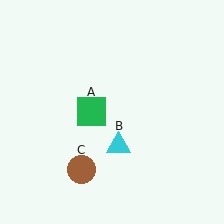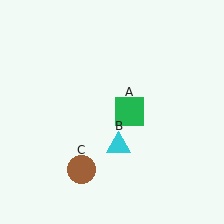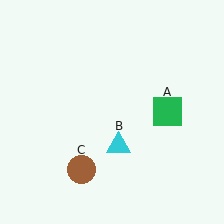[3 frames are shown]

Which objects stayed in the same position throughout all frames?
Cyan triangle (object B) and brown circle (object C) remained stationary.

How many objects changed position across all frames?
1 object changed position: green square (object A).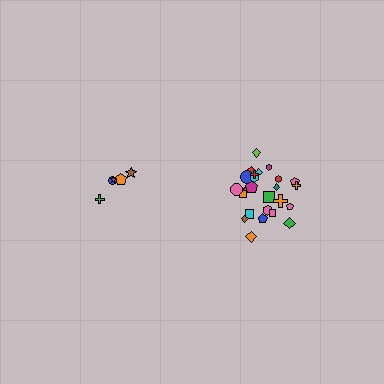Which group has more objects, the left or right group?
The right group.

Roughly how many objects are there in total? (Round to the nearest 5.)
Roughly 30 objects in total.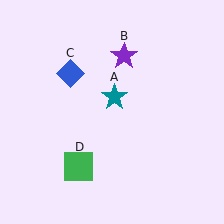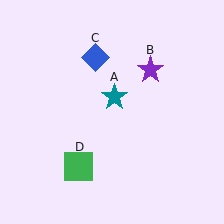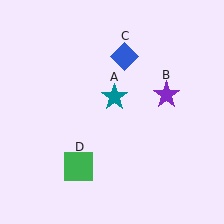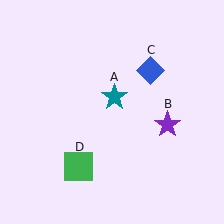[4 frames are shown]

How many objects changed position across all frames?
2 objects changed position: purple star (object B), blue diamond (object C).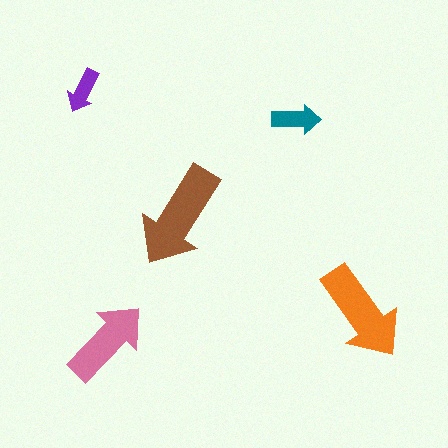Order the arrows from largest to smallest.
the brown one, the orange one, the pink one, the teal one, the purple one.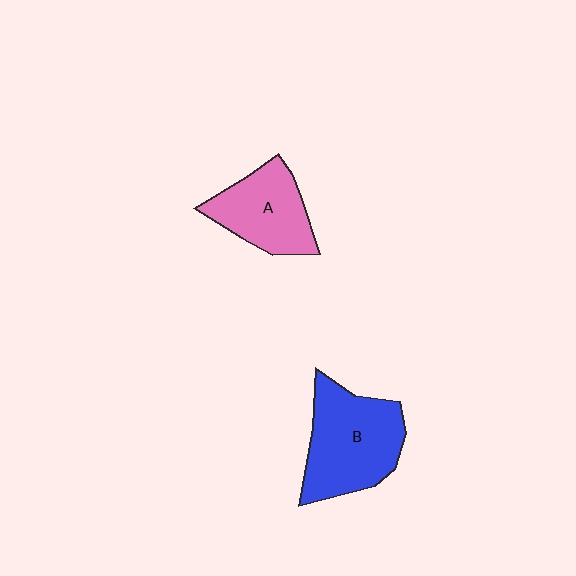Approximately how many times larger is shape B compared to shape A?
Approximately 1.3 times.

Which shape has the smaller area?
Shape A (pink).